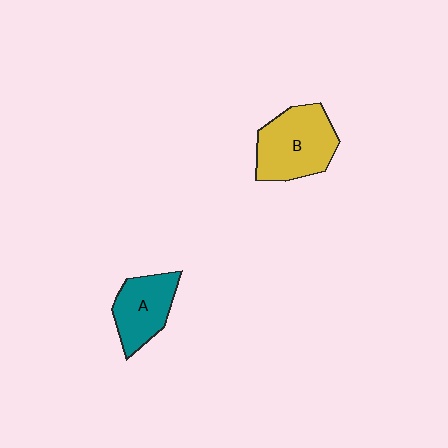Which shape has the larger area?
Shape B (yellow).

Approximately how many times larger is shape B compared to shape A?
Approximately 1.3 times.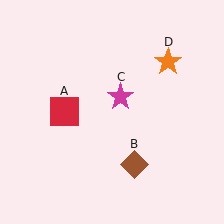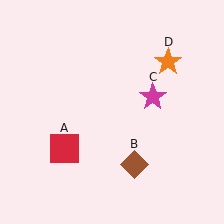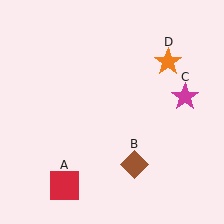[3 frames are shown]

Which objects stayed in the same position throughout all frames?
Brown diamond (object B) and orange star (object D) remained stationary.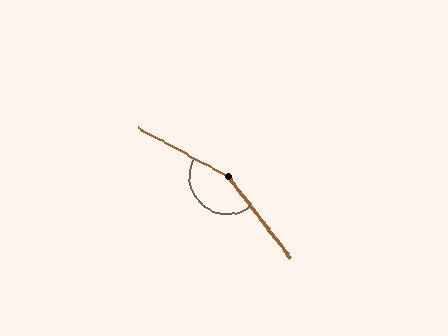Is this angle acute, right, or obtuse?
It is obtuse.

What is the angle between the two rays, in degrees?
Approximately 156 degrees.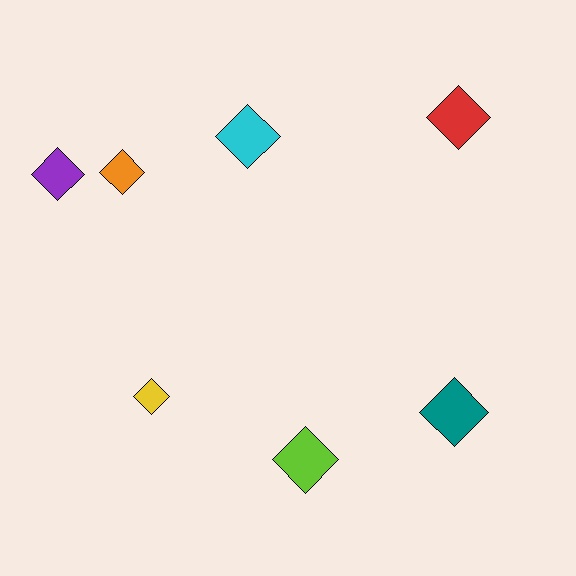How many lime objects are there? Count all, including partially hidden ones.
There is 1 lime object.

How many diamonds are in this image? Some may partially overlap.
There are 7 diamonds.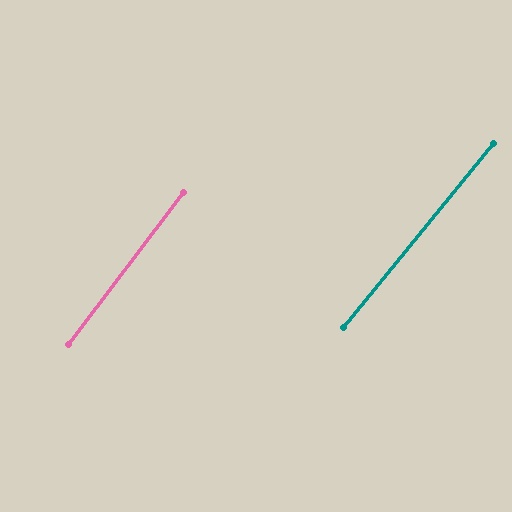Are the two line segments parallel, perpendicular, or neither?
Parallel — their directions differ by only 1.9°.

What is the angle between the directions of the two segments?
Approximately 2 degrees.